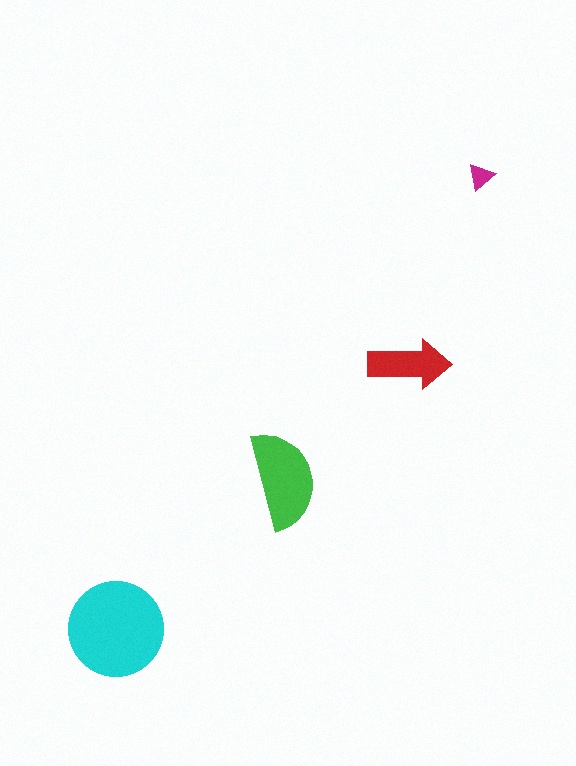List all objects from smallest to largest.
The magenta triangle, the red arrow, the green semicircle, the cyan circle.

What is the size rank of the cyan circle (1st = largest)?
1st.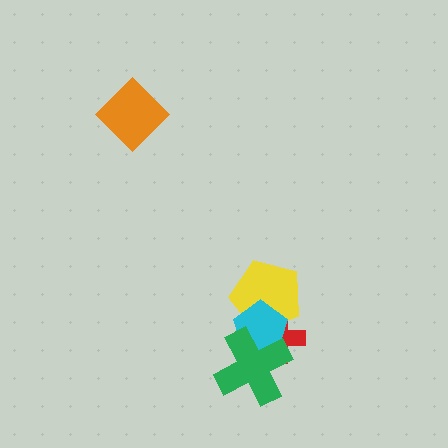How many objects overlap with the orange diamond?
0 objects overlap with the orange diamond.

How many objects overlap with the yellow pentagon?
2 objects overlap with the yellow pentagon.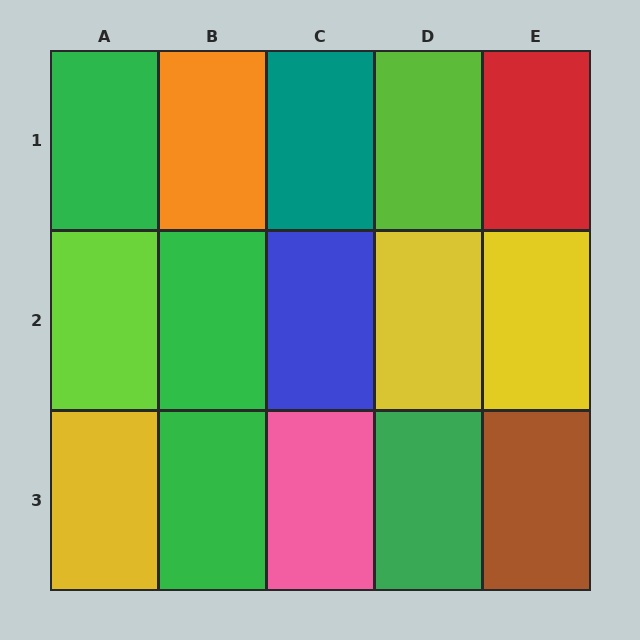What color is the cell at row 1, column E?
Red.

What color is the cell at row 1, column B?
Orange.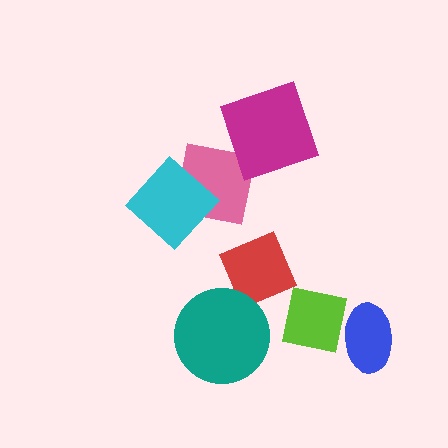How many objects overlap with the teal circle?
0 objects overlap with the teal circle.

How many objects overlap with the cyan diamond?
1 object overlaps with the cyan diamond.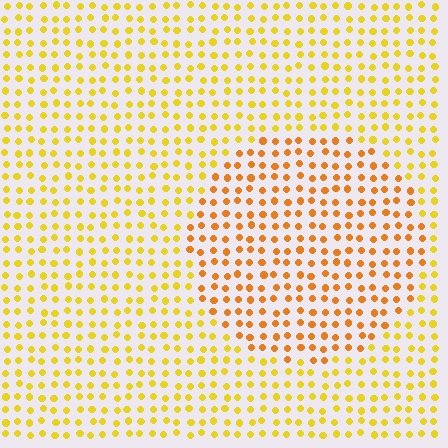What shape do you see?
I see a circle.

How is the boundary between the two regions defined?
The boundary is defined purely by a slight shift in hue (about 26 degrees). Spacing, size, and orientation are identical on both sides.